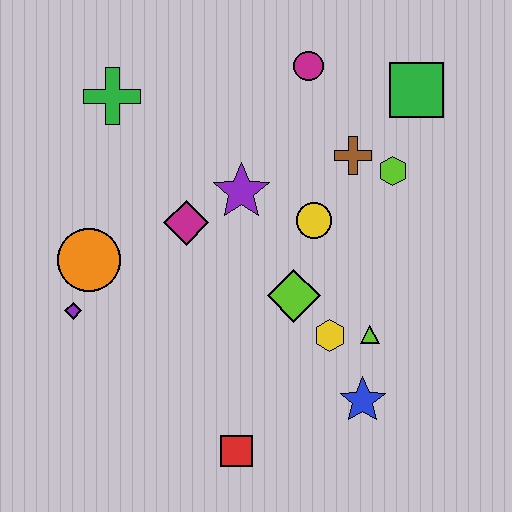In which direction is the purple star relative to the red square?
The purple star is above the red square.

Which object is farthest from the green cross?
The blue star is farthest from the green cross.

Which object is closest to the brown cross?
The lime hexagon is closest to the brown cross.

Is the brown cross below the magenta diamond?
No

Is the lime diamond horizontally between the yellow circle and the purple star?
Yes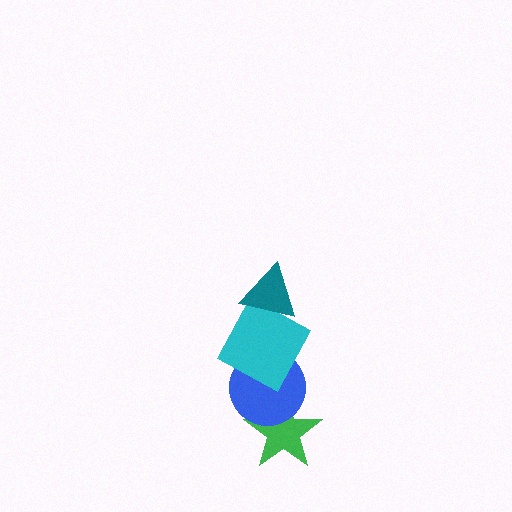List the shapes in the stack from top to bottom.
From top to bottom: the teal triangle, the cyan square, the blue circle, the green star.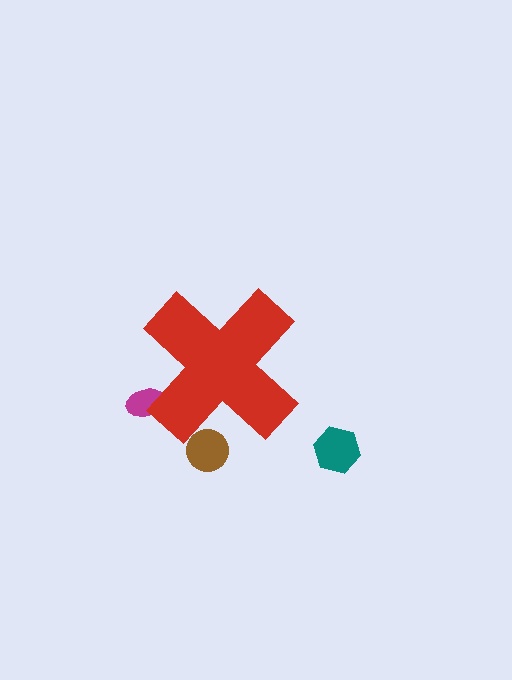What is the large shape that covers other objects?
A red cross.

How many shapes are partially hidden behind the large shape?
2 shapes are partially hidden.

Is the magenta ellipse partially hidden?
Yes, the magenta ellipse is partially hidden behind the red cross.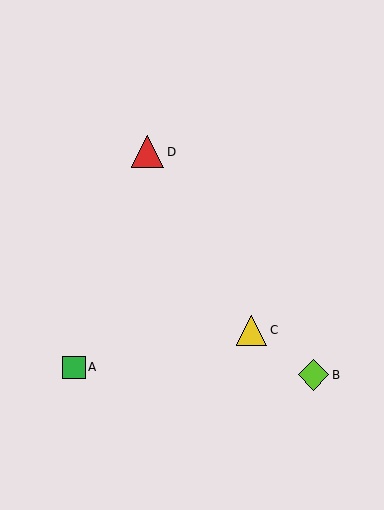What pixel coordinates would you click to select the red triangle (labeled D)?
Click at (148, 152) to select the red triangle D.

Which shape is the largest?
The red triangle (labeled D) is the largest.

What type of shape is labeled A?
Shape A is a green square.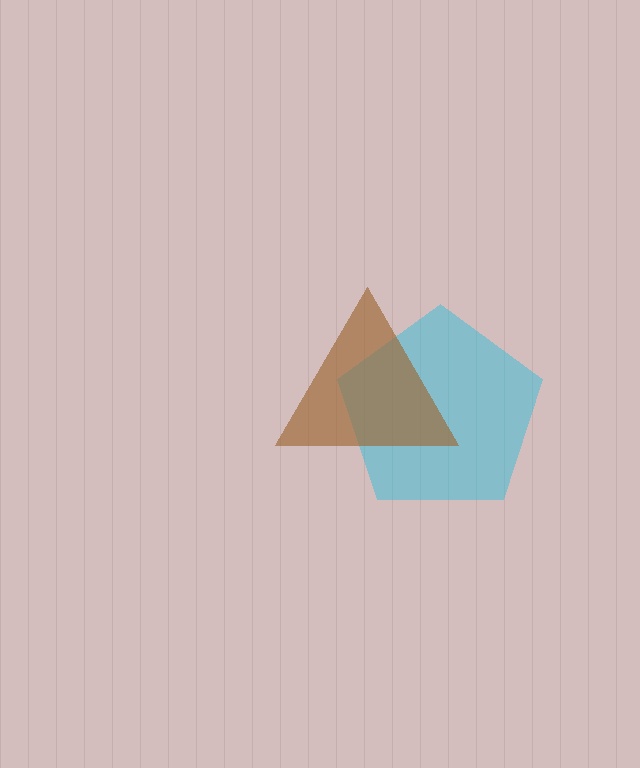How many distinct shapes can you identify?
There are 2 distinct shapes: a cyan pentagon, a brown triangle.